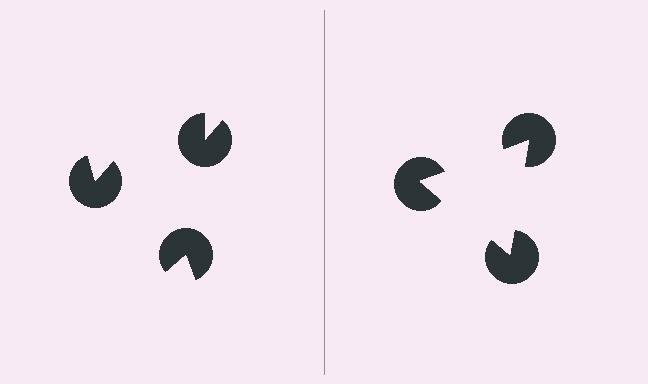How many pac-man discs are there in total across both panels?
6 — 3 on each side.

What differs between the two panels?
The pac-man discs are positioned identically on both sides; only the wedge orientations differ. On the right they align to a triangle; on the left they are misaligned.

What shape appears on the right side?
An illusory triangle.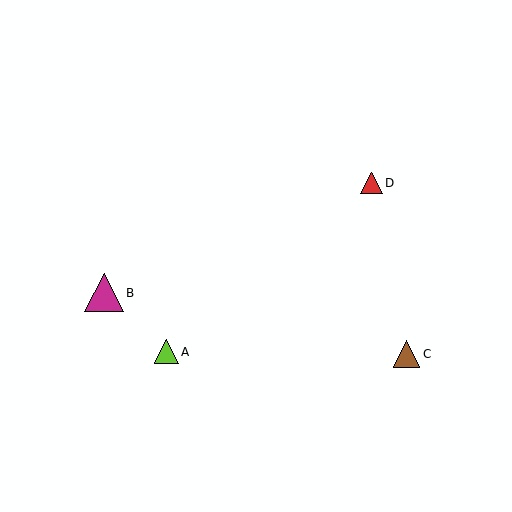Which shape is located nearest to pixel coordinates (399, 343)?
The brown triangle (labeled C) at (406, 354) is nearest to that location.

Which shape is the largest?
The magenta triangle (labeled B) is the largest.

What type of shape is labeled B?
Shape B is a magenta triangle.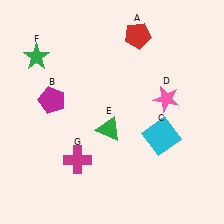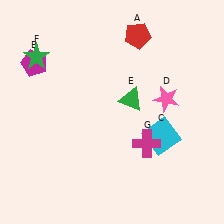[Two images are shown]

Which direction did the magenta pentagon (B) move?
The magenta pentagon (B) moved up.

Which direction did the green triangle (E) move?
The green triangle (E) moved up.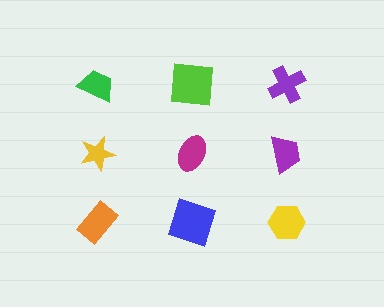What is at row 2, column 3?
A purple trapezoid.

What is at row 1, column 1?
A green trapezoid.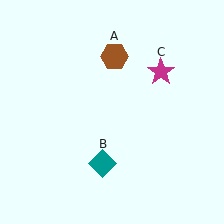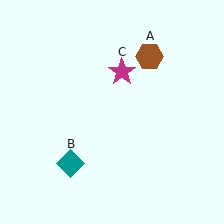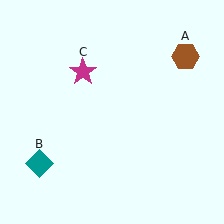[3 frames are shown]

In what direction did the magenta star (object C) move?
The magenta star (object C) moved left.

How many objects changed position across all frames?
3 objects changed position: brown hexagon (object A), teal diamond (object B), magenta star (object C).